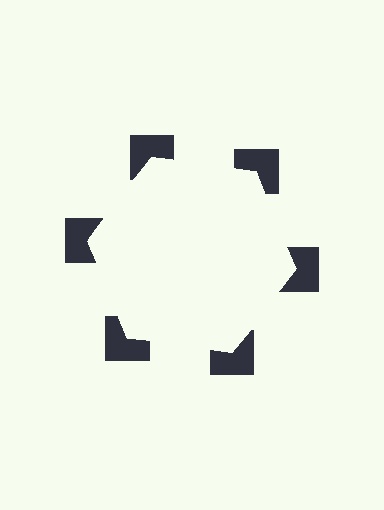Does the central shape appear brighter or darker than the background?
It typically appears slightly brighter than the background, even though no actual brightness change is drawn.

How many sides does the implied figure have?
6 sides.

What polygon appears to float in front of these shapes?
An illusory hexagon — its edges are inferred from the aligned wedge cuts in the notched squares, not physically drawn.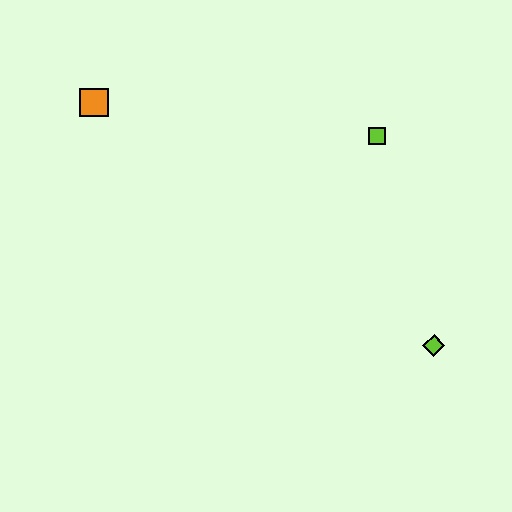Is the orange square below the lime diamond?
No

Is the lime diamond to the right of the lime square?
Yes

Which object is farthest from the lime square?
The orange square is farthest from the lime square.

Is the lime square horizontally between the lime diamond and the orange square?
Yes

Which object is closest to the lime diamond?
The lime square is closest to the lime diamond.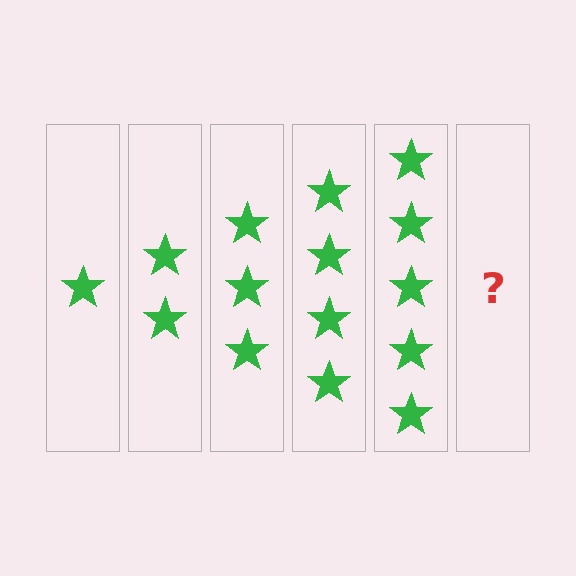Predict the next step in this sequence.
The next step is 6 stars.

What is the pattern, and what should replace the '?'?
The pattern is that each step adds one more star. The '?' should be 6 stars.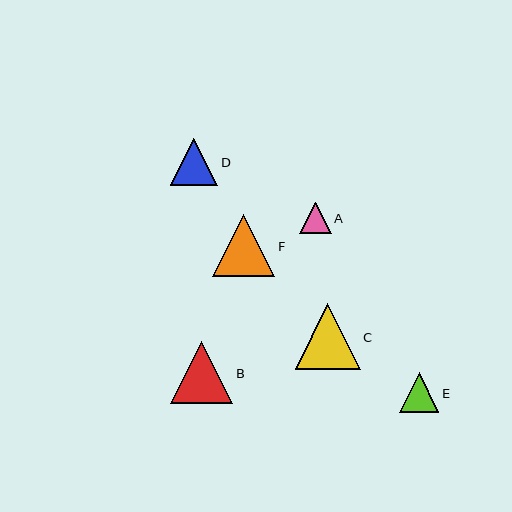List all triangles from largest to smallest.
From largest to smallest: C, F, B, D, E, A.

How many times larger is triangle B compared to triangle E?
Triangle B is approximately 1.6 times the size of triangle E.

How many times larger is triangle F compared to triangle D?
Triangle F is approximately 1.3 times the size of triangle D.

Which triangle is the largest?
Triangle C is the largest with a size of approximately 65 pixels.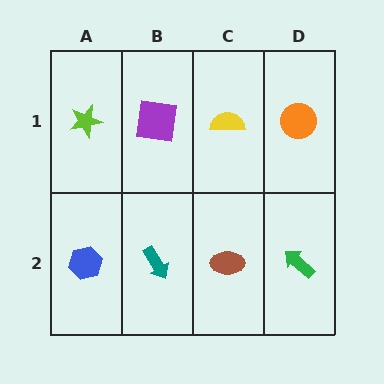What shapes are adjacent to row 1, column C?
A brown ellipse (row 2, column C), a purple square (row 1, column B), an orange circle (row 1, column D).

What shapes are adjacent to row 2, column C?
A yellow semicircle (row 1, column C), a teal arrow (row 2, column B), a green arrow (row 2, column D).